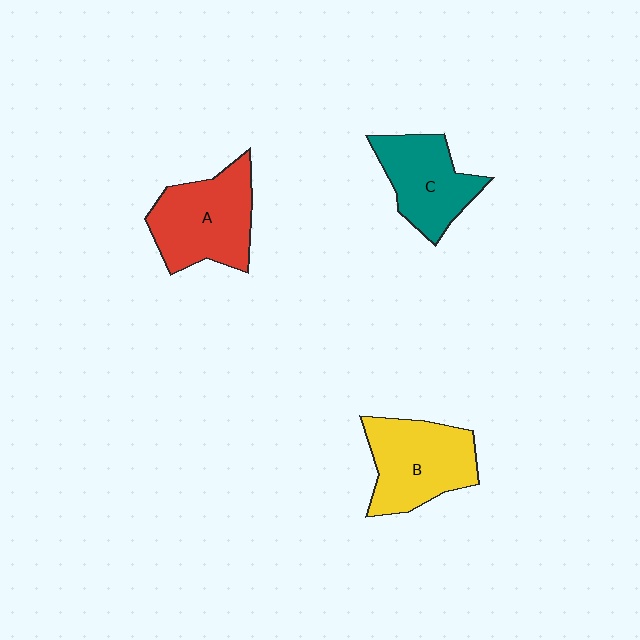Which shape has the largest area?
Shape A (red).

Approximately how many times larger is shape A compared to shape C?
Approximately 1.2 times.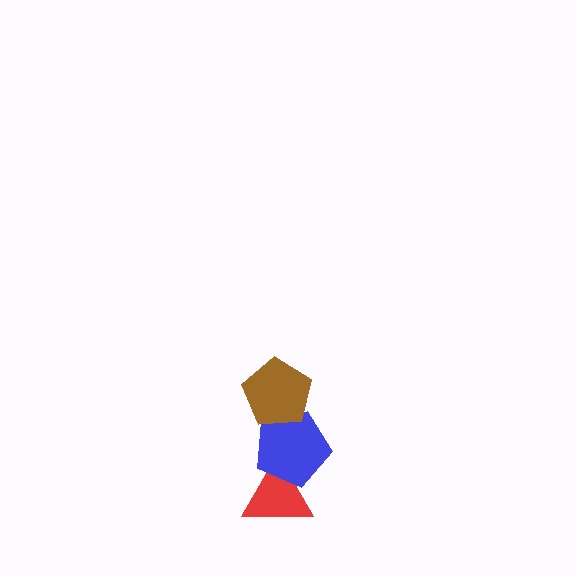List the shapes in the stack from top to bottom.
From top to bottom: the brown pentagon, the blue pentagon, the red triangle.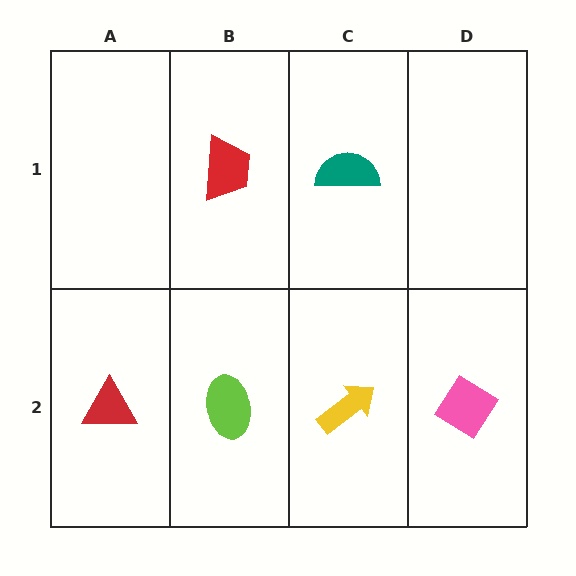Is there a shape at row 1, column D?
No, that cell is empty.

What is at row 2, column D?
A pink diamond.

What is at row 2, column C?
A yellow arrow.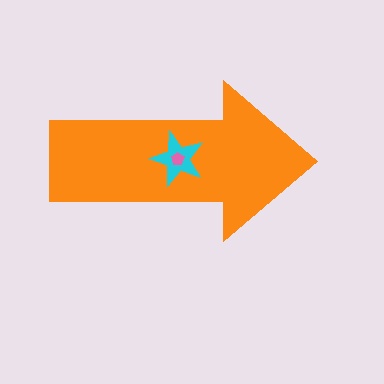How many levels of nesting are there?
3.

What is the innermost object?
The pink pentagon.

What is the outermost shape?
The orange arrow.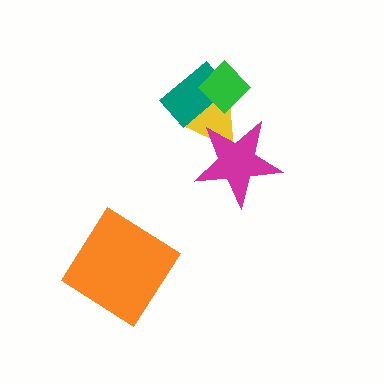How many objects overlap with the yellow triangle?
3 objects overlap with the yellow triangle.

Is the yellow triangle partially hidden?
Yes, it is partially covered by another shape.